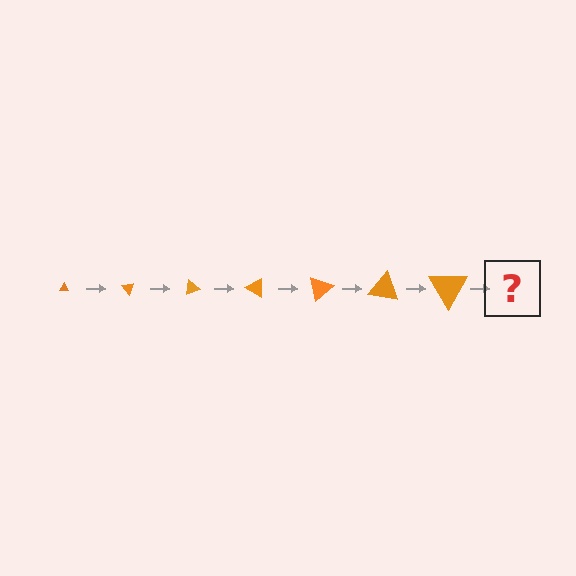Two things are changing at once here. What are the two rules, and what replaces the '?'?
The two rules are that the triangle grows larger each step and it rotates 50 degrees each step. The '?' should be a triangle, larger than the previous one and rotated 350 degrees from the start.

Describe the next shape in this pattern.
It should be a triangle, larger than the previous one and rotated 350 degrees from the start.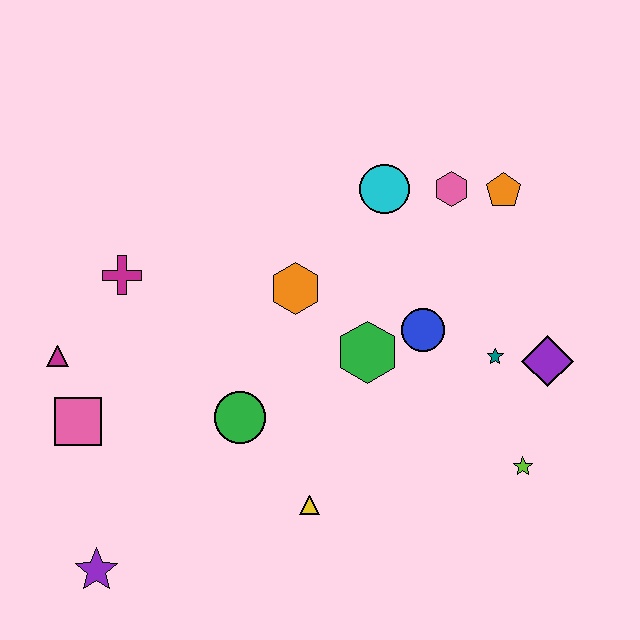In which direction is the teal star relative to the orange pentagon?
The teal star is below the orange pentagon.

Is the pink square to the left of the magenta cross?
Yes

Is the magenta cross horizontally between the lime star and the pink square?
Yes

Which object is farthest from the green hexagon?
The purple star is farthest from the green hexagon.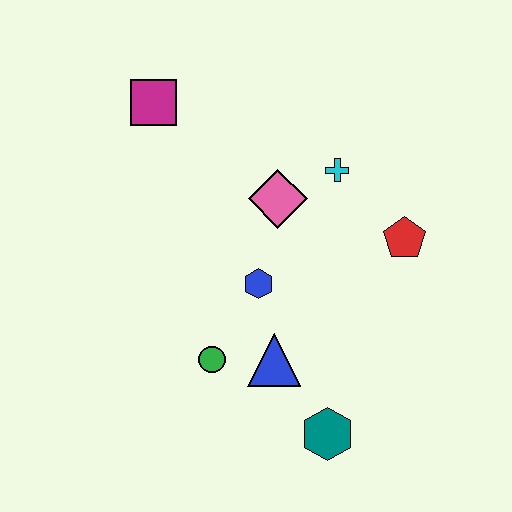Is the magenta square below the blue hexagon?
No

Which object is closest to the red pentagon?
The cyan cross is closest to the red pentagon.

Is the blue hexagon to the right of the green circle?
Yes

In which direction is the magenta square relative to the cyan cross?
The magenta square is to the left of the cyan cross.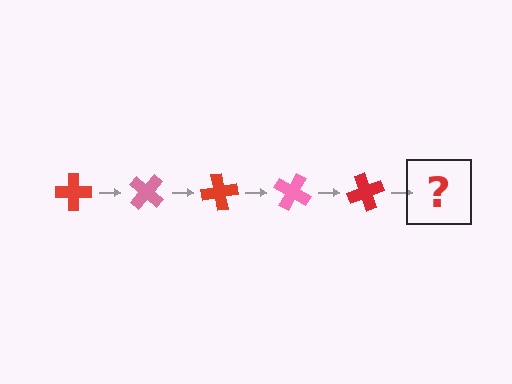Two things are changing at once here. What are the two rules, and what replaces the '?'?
The two rules are that it rotates 40 degrees each step and the color cycles through red and pink. The '?' should be a pink cross, rotated 200 degrees from the start.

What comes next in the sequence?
The next element should be a pink cross, rotated 200 degrees from the start.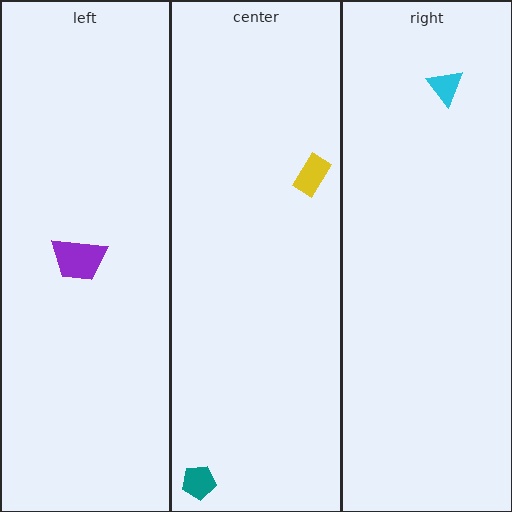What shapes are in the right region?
The cyan triangle.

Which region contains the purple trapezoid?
The left region.